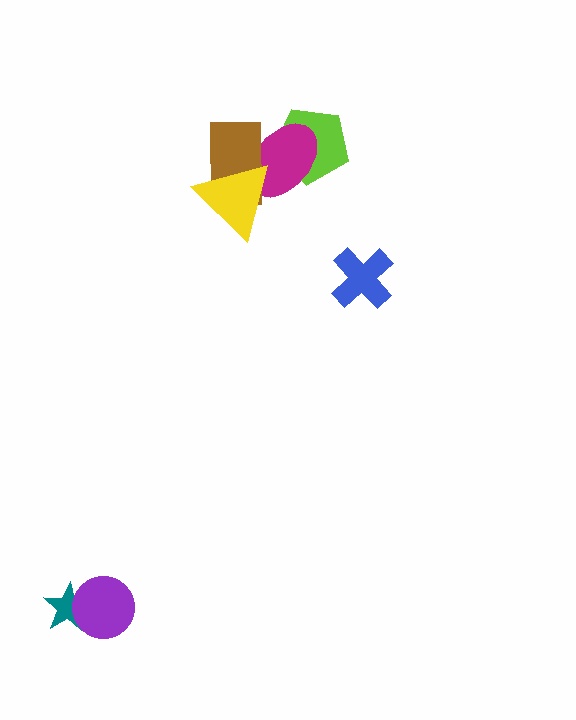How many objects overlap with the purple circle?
1 object overlaps with the purple circle.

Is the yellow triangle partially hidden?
No, no other shape covers it.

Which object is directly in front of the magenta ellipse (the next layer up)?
The brown rectangle is directly in front of the magenta ellipse.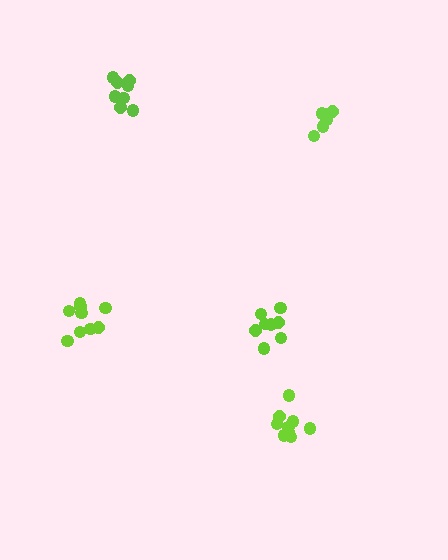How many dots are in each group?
Group 1: 8 dots, Group 2: 6 dots, Group 3: 8 dots, Group 4: 9 dots, Group 5: 9 dots (40 total).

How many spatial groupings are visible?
There are 5 spatial groupings.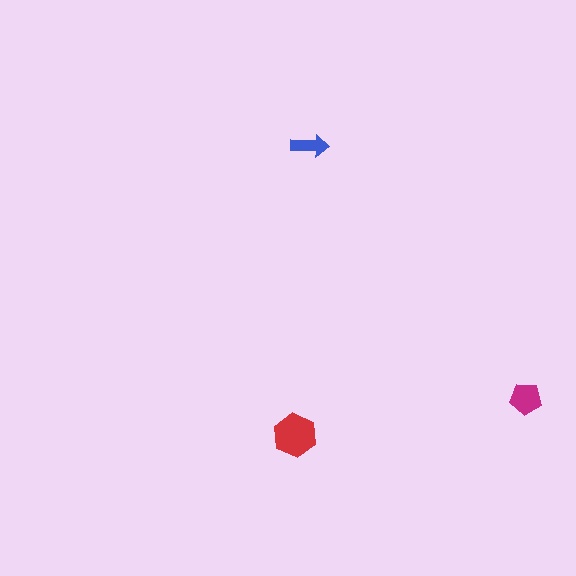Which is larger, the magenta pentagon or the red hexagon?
The red hexagon.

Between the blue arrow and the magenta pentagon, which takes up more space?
The magenta pentagon.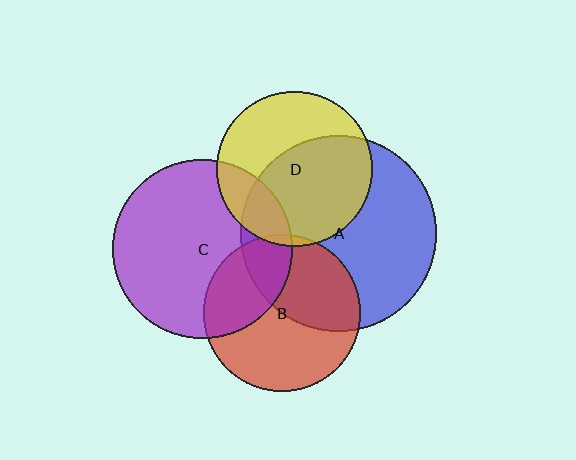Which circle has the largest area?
Circle A (blue).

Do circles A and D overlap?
Yes.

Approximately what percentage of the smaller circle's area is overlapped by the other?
Approximately 55%.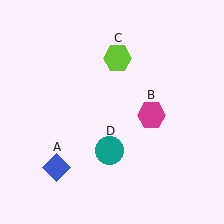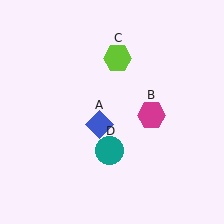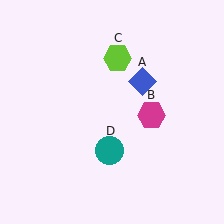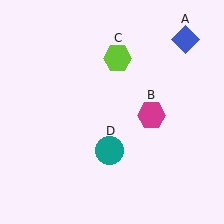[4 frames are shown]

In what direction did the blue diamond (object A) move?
The blue diamond (object A) moved up and to the right.